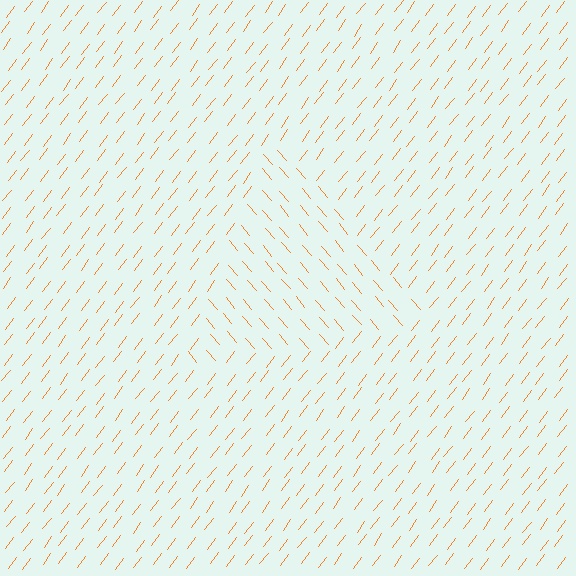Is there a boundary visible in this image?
Yes, there is a texture boundary formed by a change in line orientation.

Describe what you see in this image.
The image is filled with small orange line segments. A triangle region in the image has lines oriented differently from the surrounding lines, creating a visible texture boundary.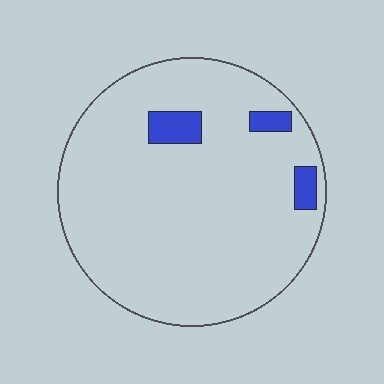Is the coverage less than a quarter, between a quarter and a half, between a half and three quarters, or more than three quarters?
Less than a quarter.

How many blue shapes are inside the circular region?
3.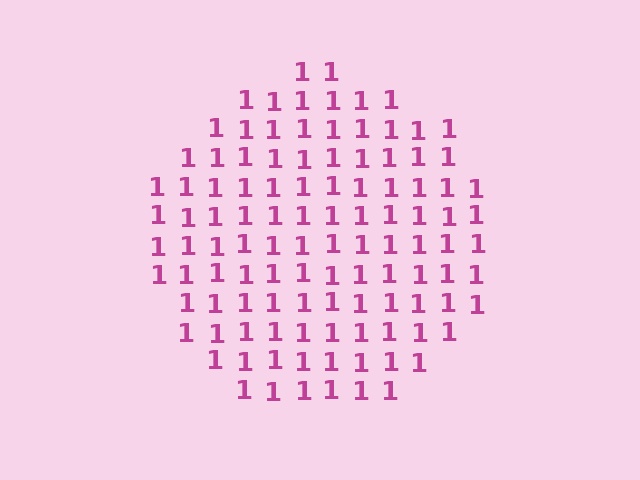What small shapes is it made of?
It is made of small digit 1's.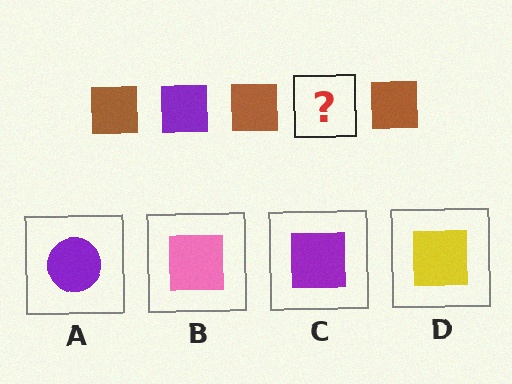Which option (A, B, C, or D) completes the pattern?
C.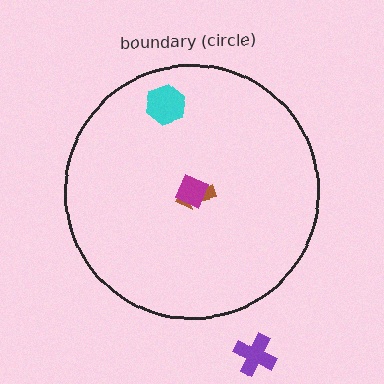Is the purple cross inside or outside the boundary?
Outside.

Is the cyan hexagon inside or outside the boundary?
Inside.